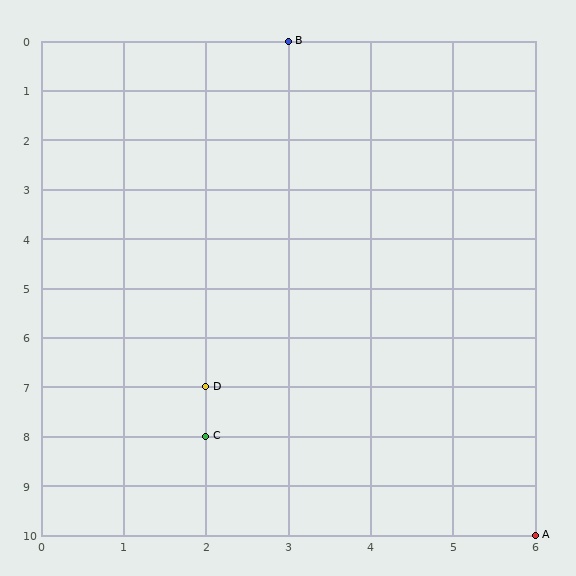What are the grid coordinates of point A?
Point A is at grid coordinates (6, 10).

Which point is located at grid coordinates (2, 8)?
Point C is at (2, 8).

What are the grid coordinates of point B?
Point B is at grid coordinates (3, 0).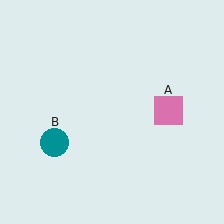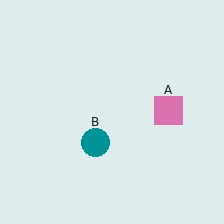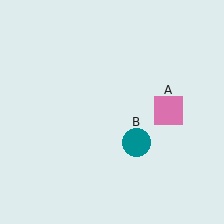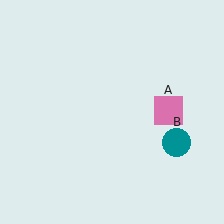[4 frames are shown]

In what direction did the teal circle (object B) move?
The teal circle (object B) moved right.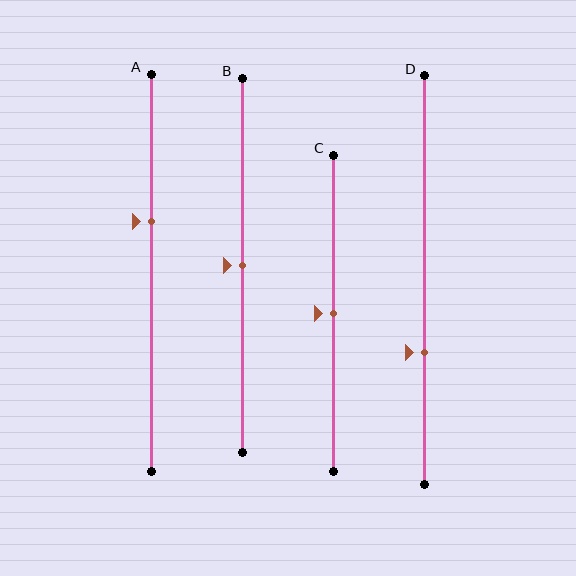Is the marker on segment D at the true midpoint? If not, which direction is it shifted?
No, the marker on segment D is shifted downward by about 18% of the segment length.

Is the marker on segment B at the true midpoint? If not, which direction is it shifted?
Yes, the marker on segment B is at the true midpoint.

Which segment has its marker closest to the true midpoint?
Segment B has its marker closest to the true midpoint.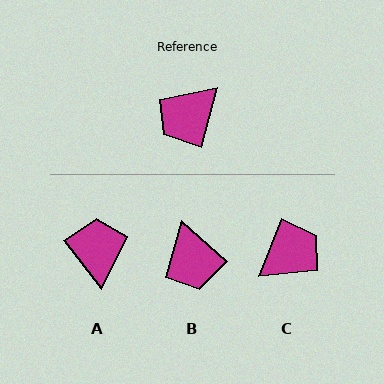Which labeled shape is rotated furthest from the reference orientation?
C, about 174 degrees away.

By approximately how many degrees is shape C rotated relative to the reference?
Approximately 174 degrees counter-clockwise.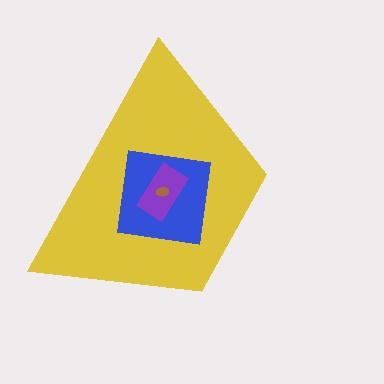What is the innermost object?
The brown ellipse.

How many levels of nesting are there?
4.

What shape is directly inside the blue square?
The purple rectangle.